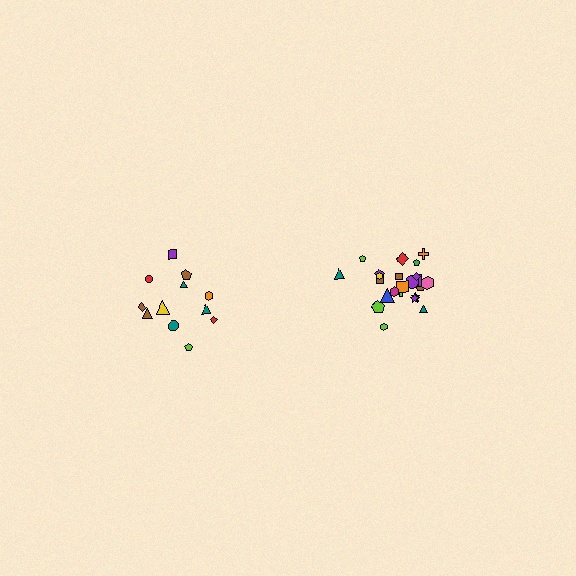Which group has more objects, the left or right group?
The right group.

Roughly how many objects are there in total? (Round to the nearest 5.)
Roughly 35 objects in total.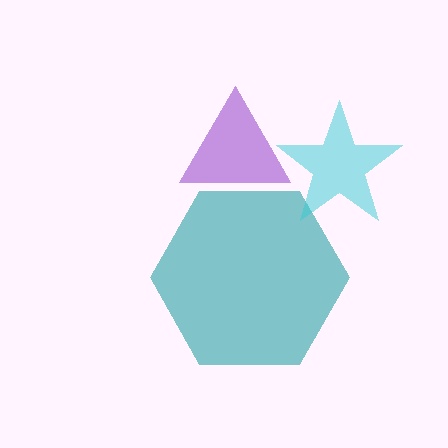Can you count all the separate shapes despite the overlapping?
Yes, there are 3 separate shapes.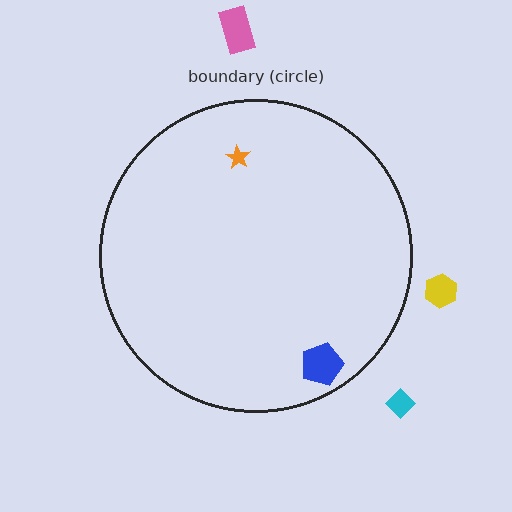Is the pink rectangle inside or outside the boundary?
Outside.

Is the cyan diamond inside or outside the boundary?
Outside.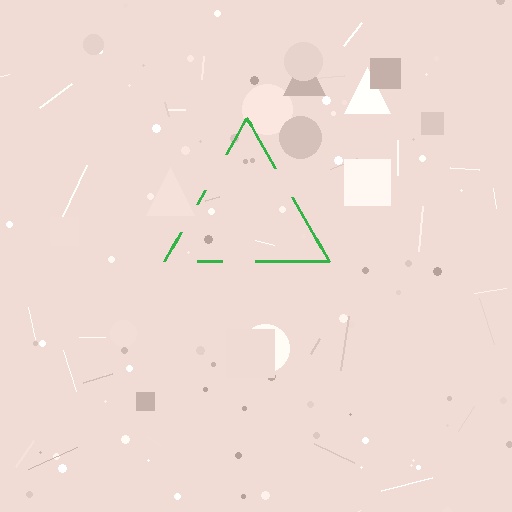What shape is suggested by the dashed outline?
The dashed outline suggests a triangle.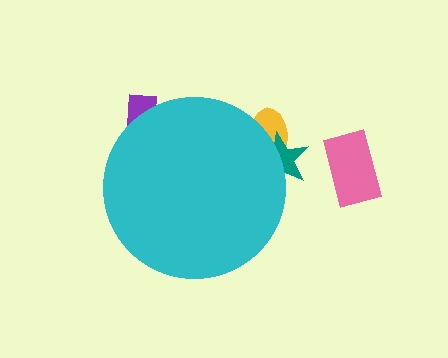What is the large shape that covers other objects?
A cyan circle.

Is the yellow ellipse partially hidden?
Yes, the yellow ellipse is partially hidden behind the cyan circle.